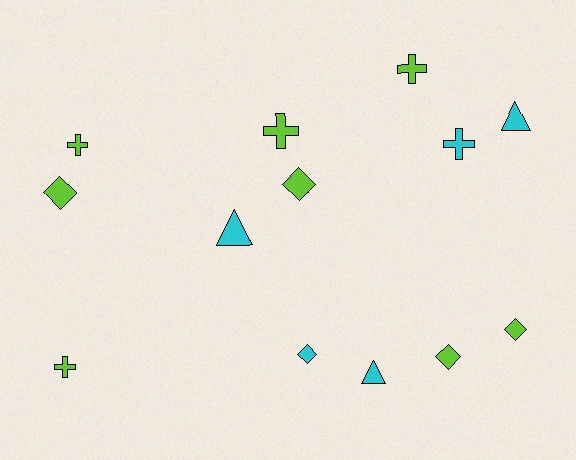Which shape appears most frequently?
Cross, with 5 objects.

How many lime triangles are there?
There are no lime triangles.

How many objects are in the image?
There are 13 objects.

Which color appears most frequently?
Lime, with 8 objects.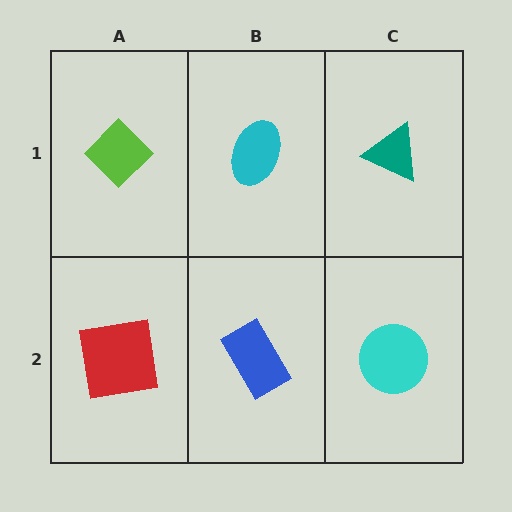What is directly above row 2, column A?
A lime diamond.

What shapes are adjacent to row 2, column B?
A cyan ellipse (row 1, column B), a red square (row 2, column A), a cyan circle (row 2, column C).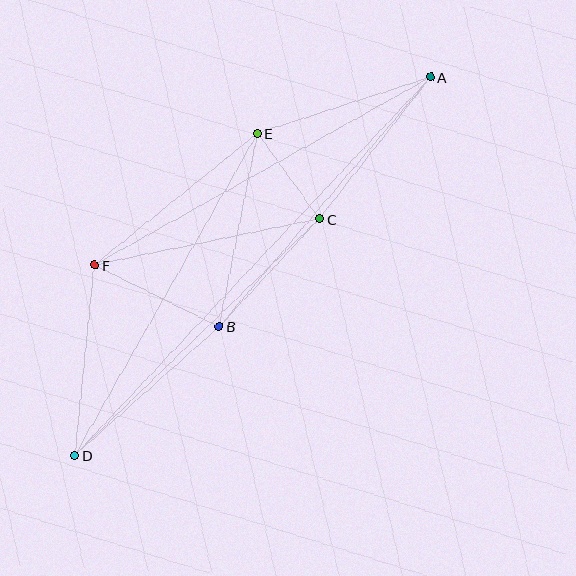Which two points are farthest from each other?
Points A and D are farthest from each other.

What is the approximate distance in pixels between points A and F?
The distance between A and F is approximately 385 pixels.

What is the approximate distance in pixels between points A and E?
The distance between A and E is approximately 182 pixels.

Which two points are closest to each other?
Points C and E are closest to each other.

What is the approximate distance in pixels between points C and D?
The distance between C and D is approximately 340 pixels.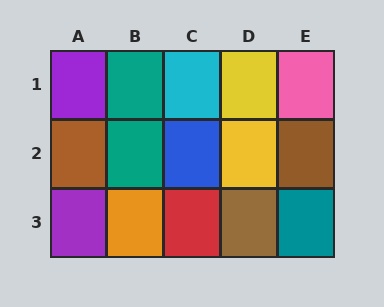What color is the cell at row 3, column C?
Red.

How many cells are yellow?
2 cells are yellow.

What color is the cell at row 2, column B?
Teal.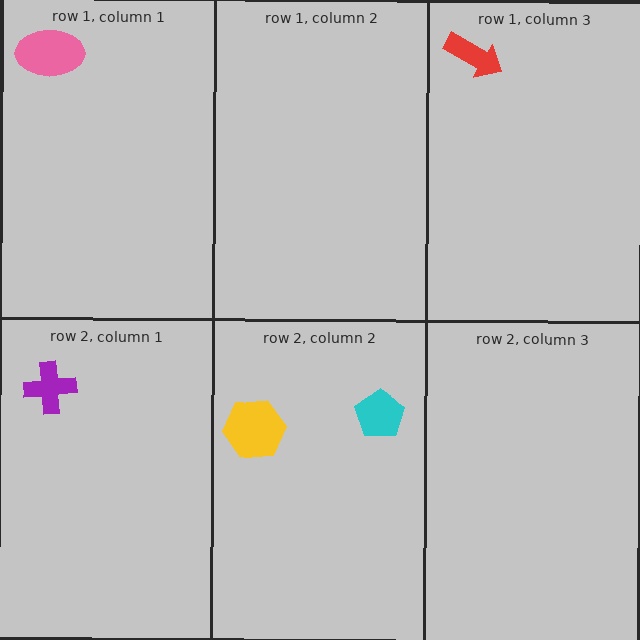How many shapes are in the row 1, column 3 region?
1.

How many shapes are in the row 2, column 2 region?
2.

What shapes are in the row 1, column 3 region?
The red arrow.